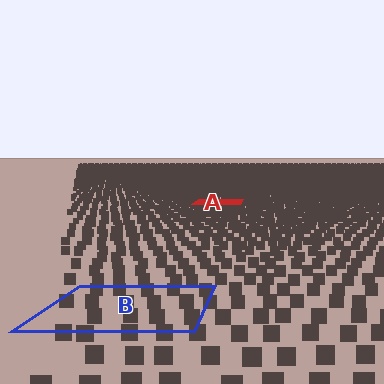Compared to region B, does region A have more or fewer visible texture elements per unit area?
Region A has more texture elements per unit area — they are packed more densely because it is farther away.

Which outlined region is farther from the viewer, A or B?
Region A is farther from the viewer — the texture elements inside it appear smaller and more densely packed.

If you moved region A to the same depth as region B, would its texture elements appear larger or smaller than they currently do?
They would appear larger. At a closer depth, the same texture elements are projected at a bigger on-screen size.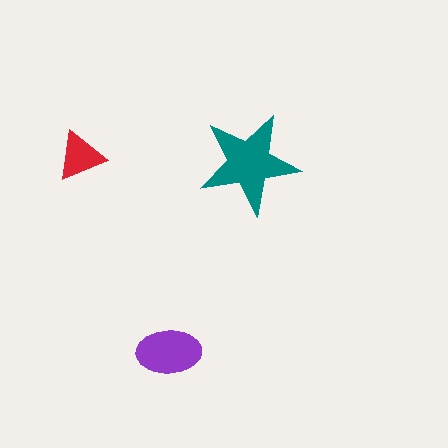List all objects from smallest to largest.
The red triangle, the purple ellipse, the teal star.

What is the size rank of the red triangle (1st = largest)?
3rd.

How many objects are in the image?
There are 3 objects in the image.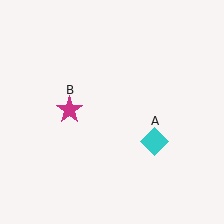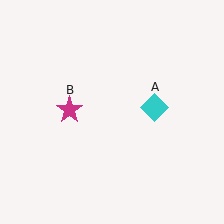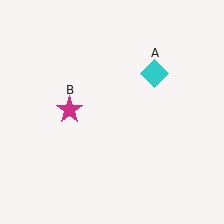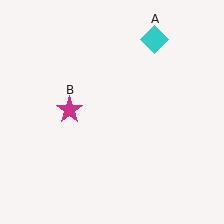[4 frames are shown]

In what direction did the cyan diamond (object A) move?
The cyan diamond (object A) moved up.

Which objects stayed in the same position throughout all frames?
Magenta star (object B) remained stationary.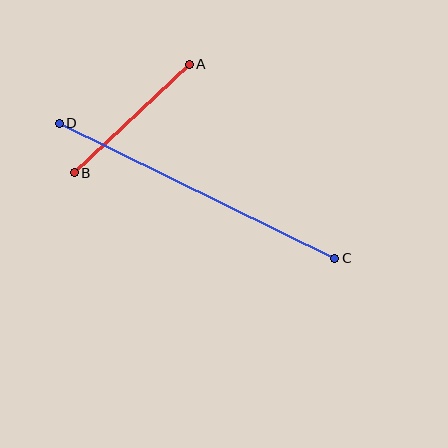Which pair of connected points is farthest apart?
Points C and D are farthest apart.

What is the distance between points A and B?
The distance is approximately 158 pixels.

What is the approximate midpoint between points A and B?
The midpoint is at approximately (132, 119) pixels.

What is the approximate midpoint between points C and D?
The midpoint is at approximately (197, 191) pixels.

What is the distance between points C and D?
The distance is approximately 306 pixels.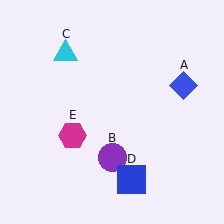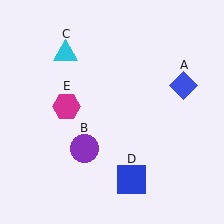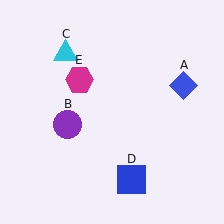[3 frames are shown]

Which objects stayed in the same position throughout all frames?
Blue diamond (object A) and cyan triangle (object C) and blue square (object D) remained stationary.